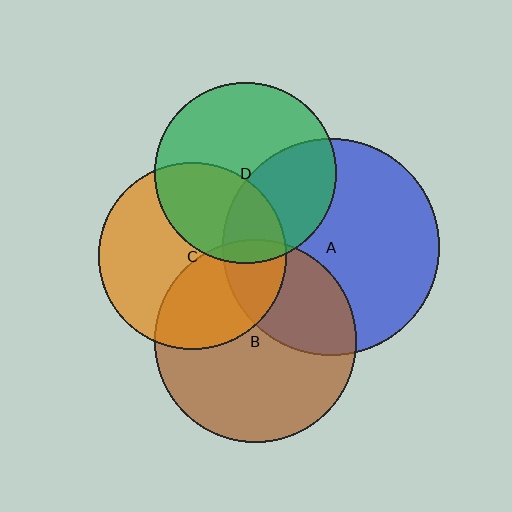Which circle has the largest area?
Circle A (blue).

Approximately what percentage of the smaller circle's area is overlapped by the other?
Approximately 25%.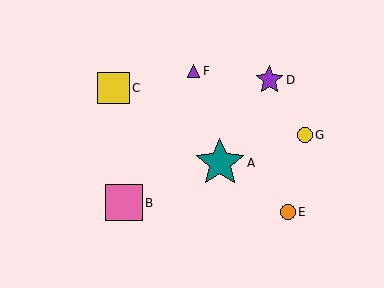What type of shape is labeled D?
Shape D is a purple star.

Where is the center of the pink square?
The center of the pink square is at (124, 203).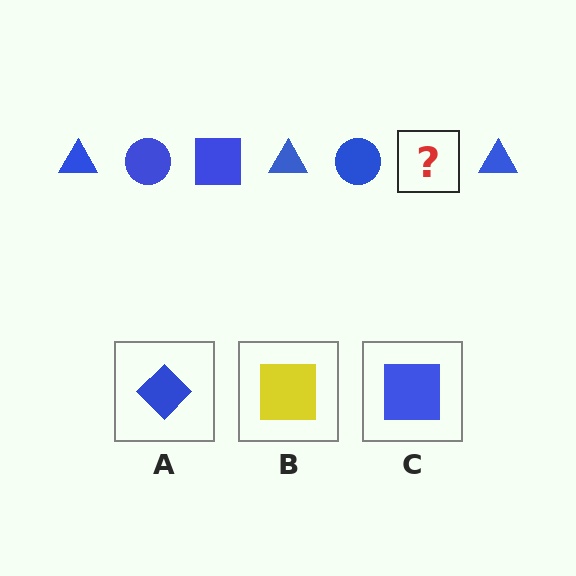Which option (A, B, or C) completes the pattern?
C.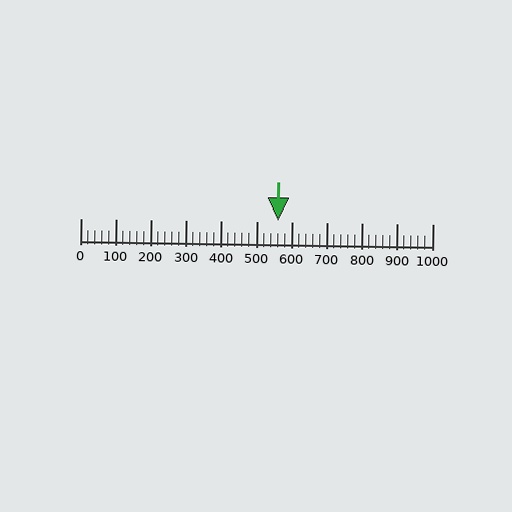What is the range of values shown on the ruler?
The ruler shows values from 0 to 1000.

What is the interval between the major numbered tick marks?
The major tick marks are spaced 100 units apart.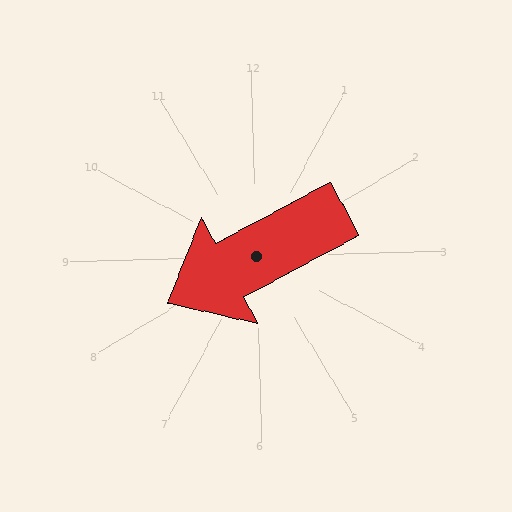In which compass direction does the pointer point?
Southwest.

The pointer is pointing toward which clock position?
Roughly 8 o'clock.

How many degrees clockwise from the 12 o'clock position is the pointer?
Approximately 244 degrees.